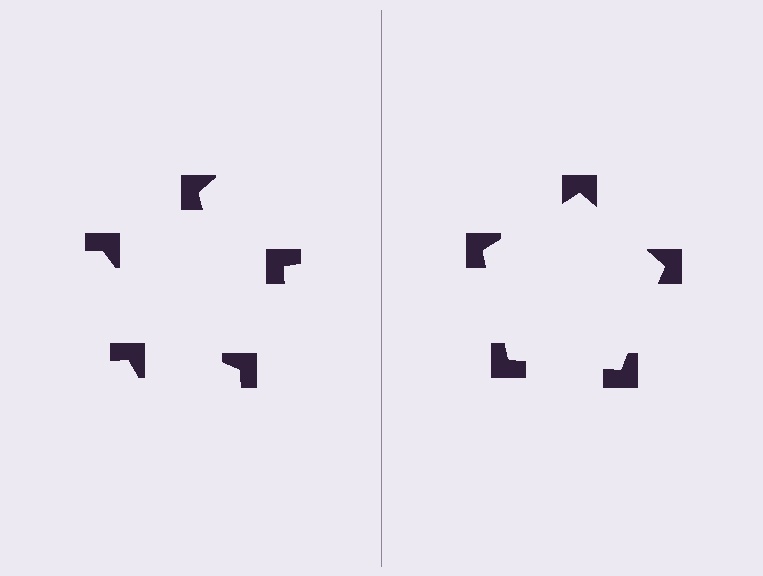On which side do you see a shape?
An illusory pentagon appears on the right side. On the left side the wedge cuts are rotated, so no coherent shape forms.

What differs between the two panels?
The notched squares are positioned identically on both sides; only the wedge orientations differ. On the right they align to a pentagon; on the left they are misaligned.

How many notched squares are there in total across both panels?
10 — 5 on each side.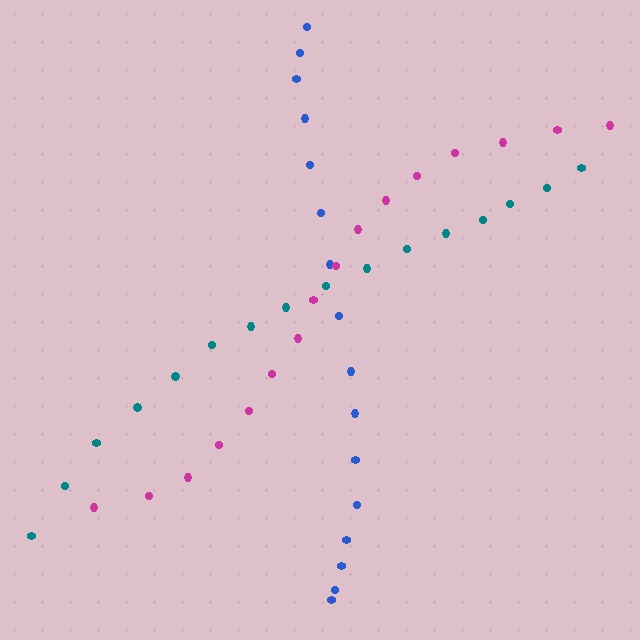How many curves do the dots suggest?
There are 3 distinct paths.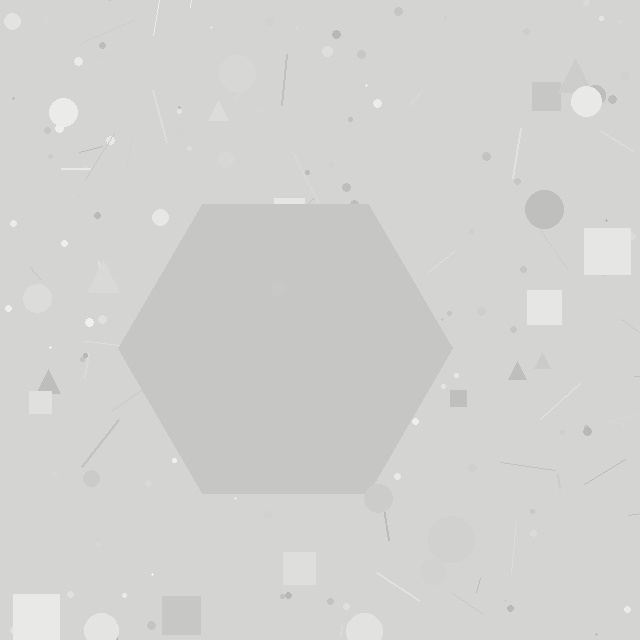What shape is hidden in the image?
A hexagon is hidden in the image.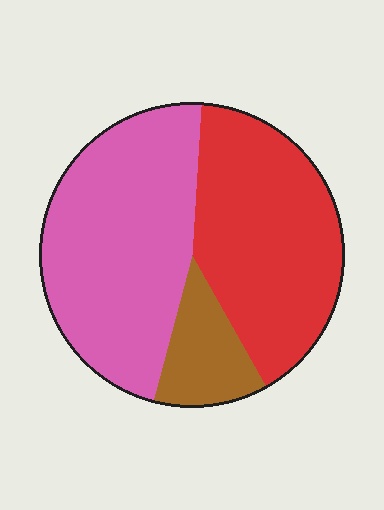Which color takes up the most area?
Pink, at roughly 45%.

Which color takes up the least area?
Brown, at roughly 10%.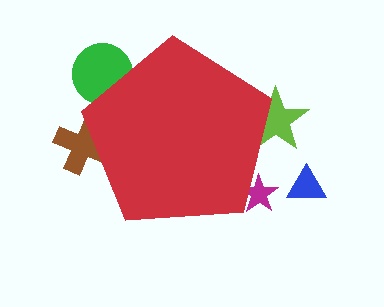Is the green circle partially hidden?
Yes, the green circle is partially hidden behind the red pentagon.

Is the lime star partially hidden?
Yes, the lime star is partially hidden behind the red pentagon.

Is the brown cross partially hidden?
Yes, the brown cross is partially hidden behind the red pentagon.